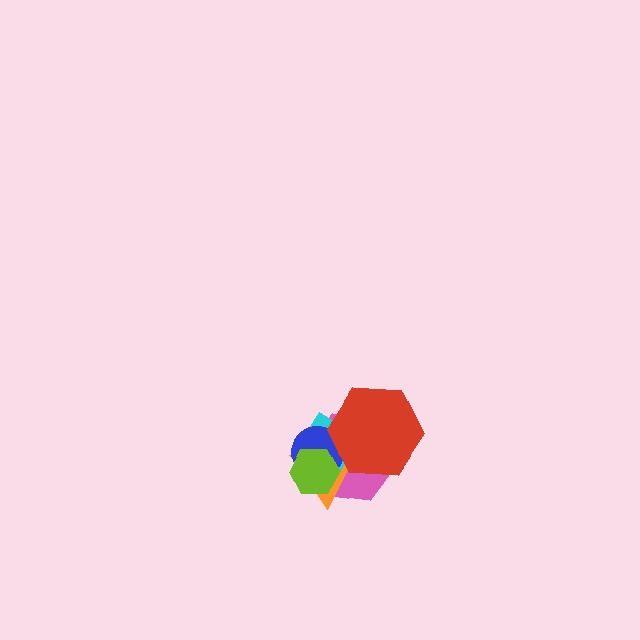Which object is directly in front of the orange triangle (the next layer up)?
The cyan diamond is directly in front of the orange triangle.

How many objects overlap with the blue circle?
5 objects overlap with the blue circle.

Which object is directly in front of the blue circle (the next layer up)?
The lime hexagon is directly in front of the blue circle.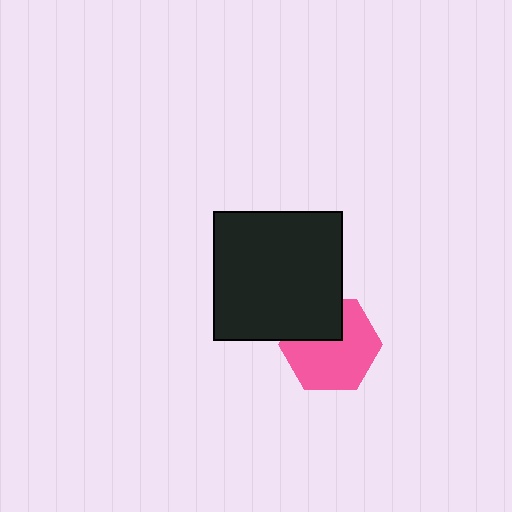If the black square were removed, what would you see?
You would see the complete pink hexagon.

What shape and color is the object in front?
The object in front is a black square.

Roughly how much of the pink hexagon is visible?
Most of it is visible (roughly 70%).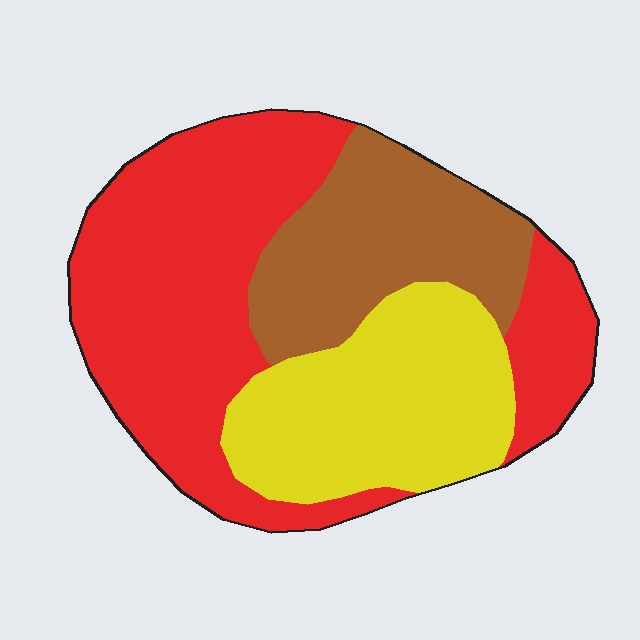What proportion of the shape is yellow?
Yellow covers roughly 30% of the shape.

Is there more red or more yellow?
Red.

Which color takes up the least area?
Brown, at roughly 25%.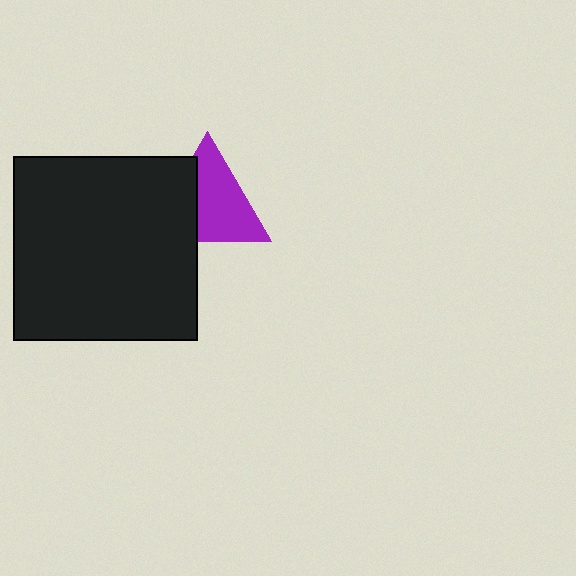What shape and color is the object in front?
The object in front is a black square.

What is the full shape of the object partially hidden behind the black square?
The partially hidden object is a purple triangle.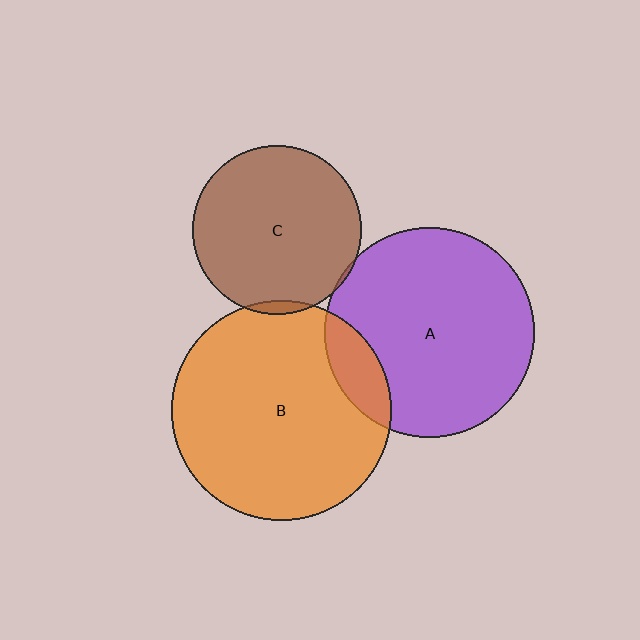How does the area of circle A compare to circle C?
Approximately 1.5 times.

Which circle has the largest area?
Circle B (orange).